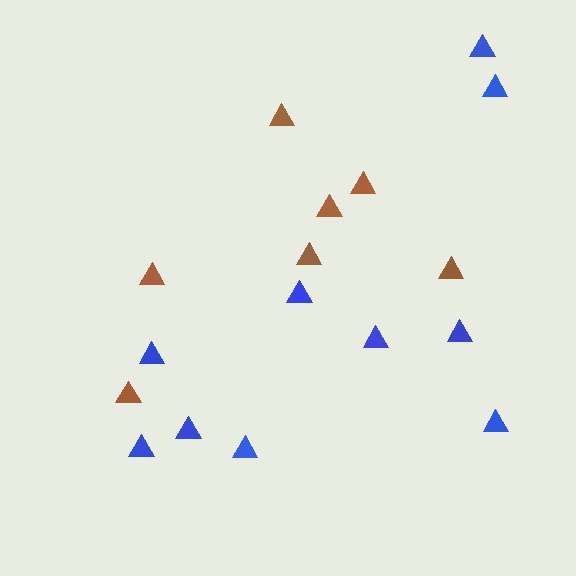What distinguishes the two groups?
There are 2 groups: one group of brown triangles (7) and one group of blue triangles (10).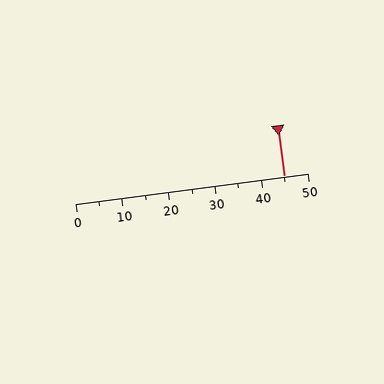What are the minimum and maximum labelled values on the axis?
The axis runs from 0 to 50.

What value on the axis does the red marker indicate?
The marker indicates approximately 45.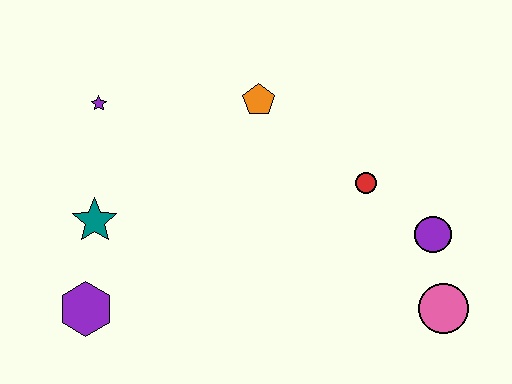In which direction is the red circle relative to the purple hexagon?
The red circle is to the right of the purple hexagon.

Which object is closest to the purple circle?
The pink circle is closest to the purple circle.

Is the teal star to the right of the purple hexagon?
Yes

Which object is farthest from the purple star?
The pink circle is farthest from the purple star.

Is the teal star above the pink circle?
Yes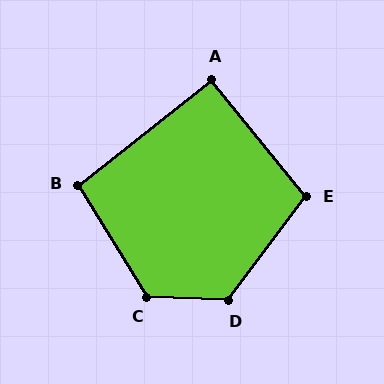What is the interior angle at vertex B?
Approximately 97 degrees (obtuse).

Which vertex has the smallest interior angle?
A, at approximately 91 degrees.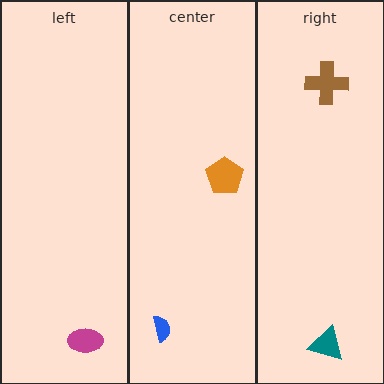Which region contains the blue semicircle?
The center region.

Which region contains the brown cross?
The right region.